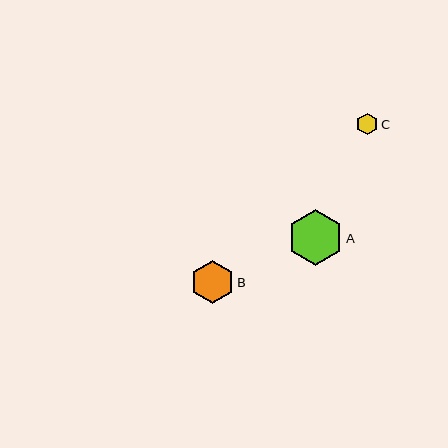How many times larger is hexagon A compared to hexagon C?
Hexagon A is approximately 2.6 times the size of hexagon C.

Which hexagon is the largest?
Hexagon A is the largest with a size of approximately 56 pixels.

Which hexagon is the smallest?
Hexagon C is the smallest with a size of approximately 22 pixels.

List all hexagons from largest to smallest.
From largest to smallest: A, B, C.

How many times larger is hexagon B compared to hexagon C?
Hexagon B is approximately 2.0 times the size of hexagon C.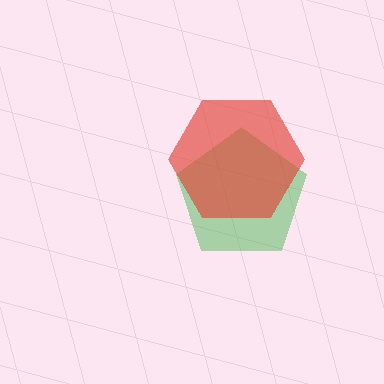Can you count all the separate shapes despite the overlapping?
Yes, there are 2 separate shapes.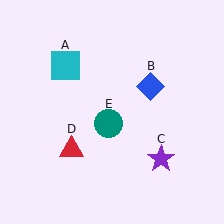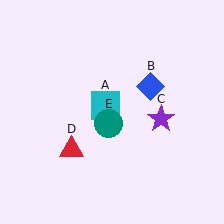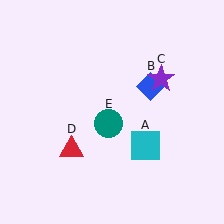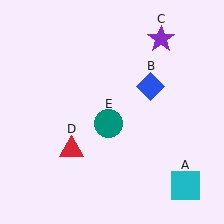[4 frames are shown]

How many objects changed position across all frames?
2 objects changed position: cyan square (object A), purple star (object C).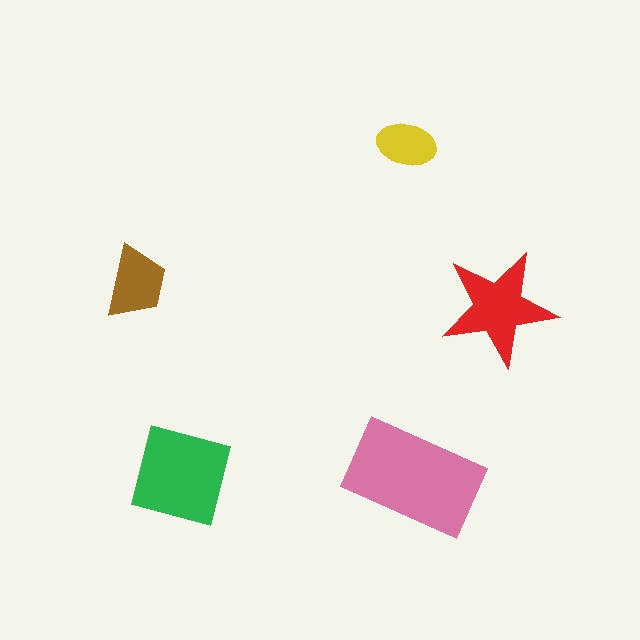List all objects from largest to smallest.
The pink rectangle, the green square, the red star, the brown trapezoid, the yellow ellipse.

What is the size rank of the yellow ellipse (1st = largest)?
5th.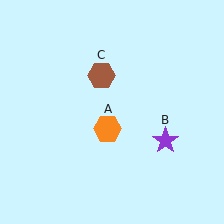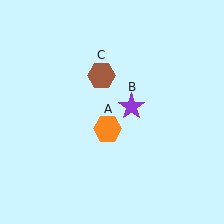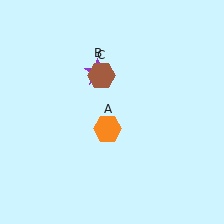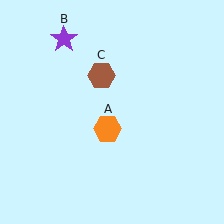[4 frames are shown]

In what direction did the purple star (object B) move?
The purple star (object B) moved up and to the left.